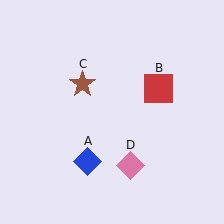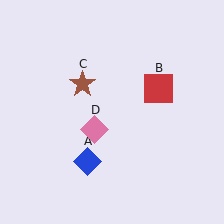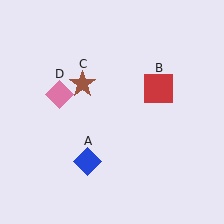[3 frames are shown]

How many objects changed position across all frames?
1 object changed position: pink diamond (object D).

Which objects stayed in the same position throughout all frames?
Blue diamond (object A) and red square (object B) and brown star (object C) remained stationary.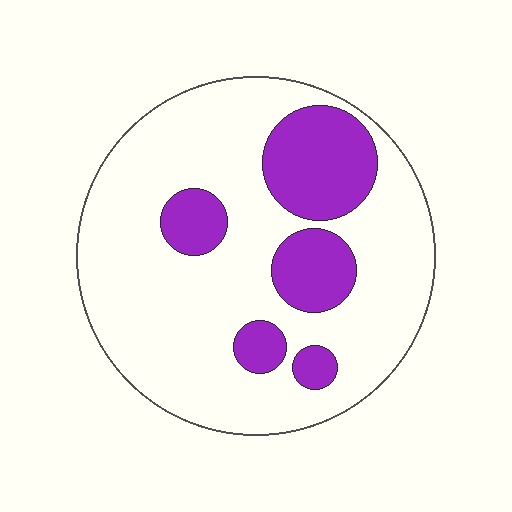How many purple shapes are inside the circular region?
5.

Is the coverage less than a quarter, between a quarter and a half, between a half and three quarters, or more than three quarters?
Less than a quarter.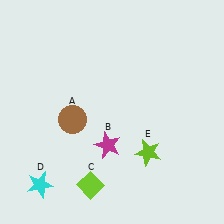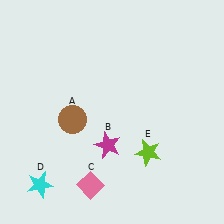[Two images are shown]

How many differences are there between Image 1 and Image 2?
There is 1 difference between the two images.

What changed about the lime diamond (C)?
In Image 1, C is lime. In Image 2, it changed to pink.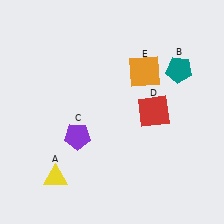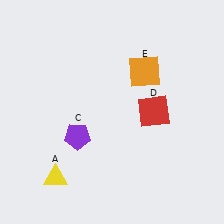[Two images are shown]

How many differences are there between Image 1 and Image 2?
There is 1 difference between the two images.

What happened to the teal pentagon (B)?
The teal pentagon (B) was removed in Image 2. It was in the top-right area of Image 1.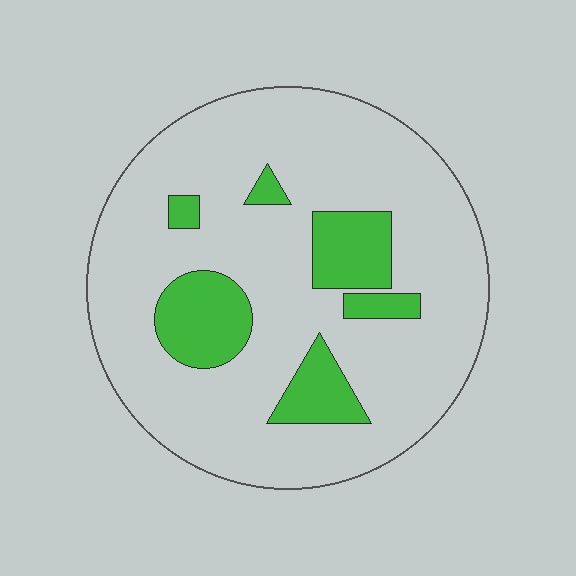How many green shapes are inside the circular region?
6.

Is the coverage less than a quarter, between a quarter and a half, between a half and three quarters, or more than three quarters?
Less than a quarter.